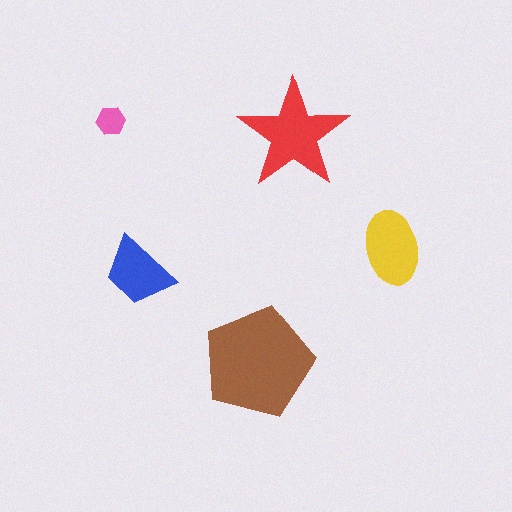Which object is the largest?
The brown pentagon.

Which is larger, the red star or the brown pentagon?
The brown pentagon.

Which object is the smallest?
The pink hexagon.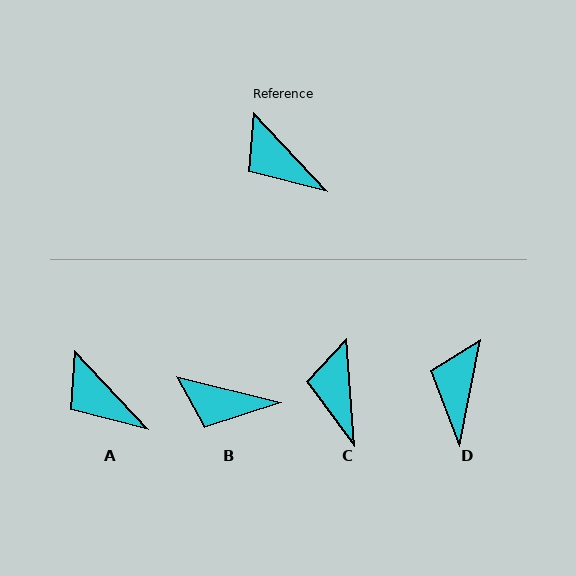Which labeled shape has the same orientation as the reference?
A.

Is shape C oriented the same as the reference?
No, it is off by about 39 degrees.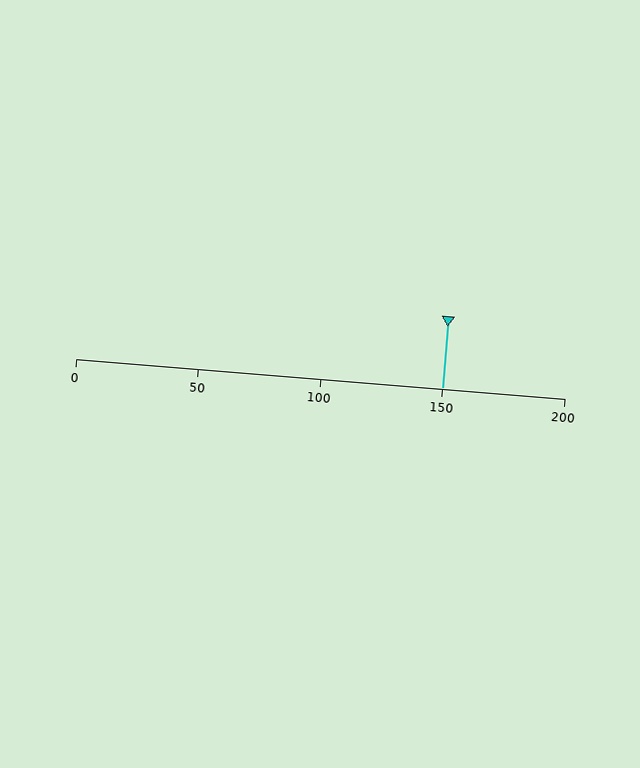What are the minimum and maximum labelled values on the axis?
The axis runs from 0 to 200.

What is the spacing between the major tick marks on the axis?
The major ticks are spaced 50 apart.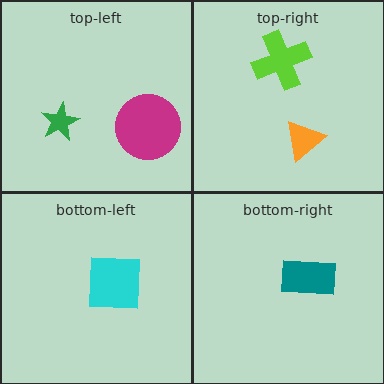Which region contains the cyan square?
The bottom-left region.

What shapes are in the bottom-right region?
The teal rectangle.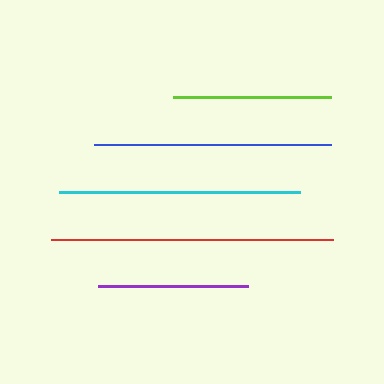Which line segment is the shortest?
The purple line is the shortest at approximately 150 pixels.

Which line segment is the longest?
The red line is the longest at approximately 282 pixels.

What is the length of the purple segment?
The purple segment is approximately 150 pixels long.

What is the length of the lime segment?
The lime segment is approximately 158 pixels long.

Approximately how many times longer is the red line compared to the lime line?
The red line is approximately 1.8 times the length of the lime line.